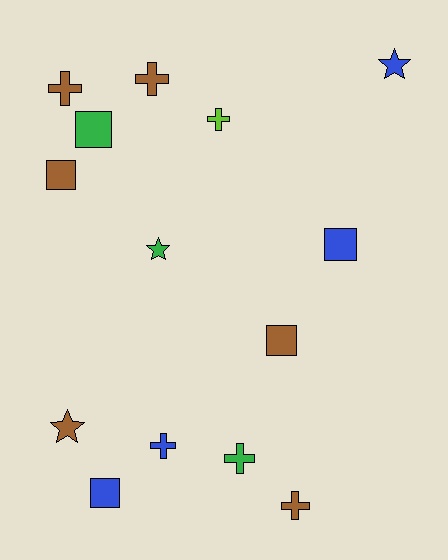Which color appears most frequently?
Brown, with 6 objects.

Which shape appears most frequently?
Cross, with 6 objects.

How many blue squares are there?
There are 2 blue squares.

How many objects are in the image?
There are 14 objects.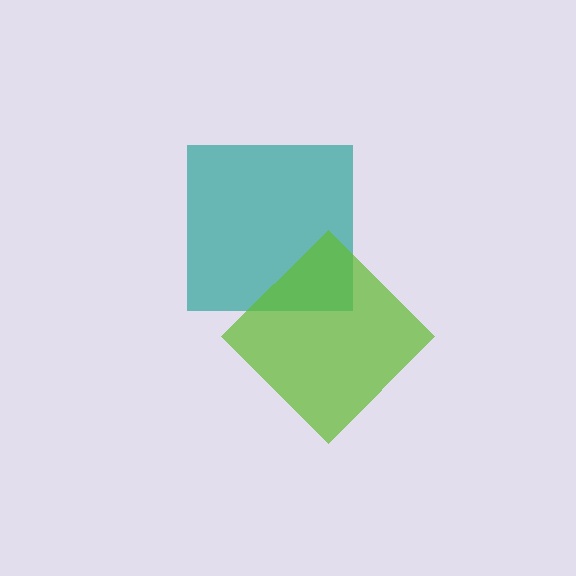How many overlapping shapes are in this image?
There are 2 overlapping shapes in the image.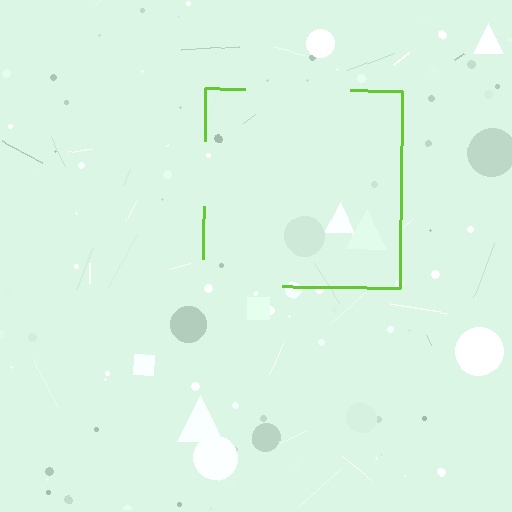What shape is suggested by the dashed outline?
The dashed outline suggests a square.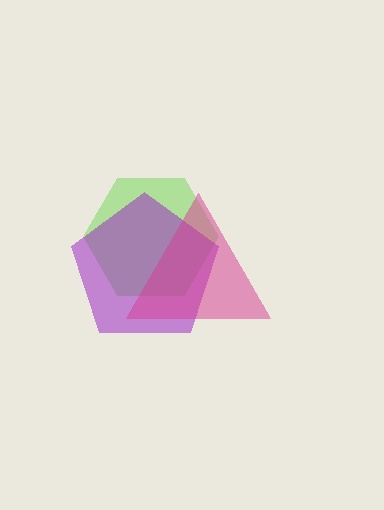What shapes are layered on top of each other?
The layered shapes are: a lime hexagon, a purple pentagon, a magenta triangle.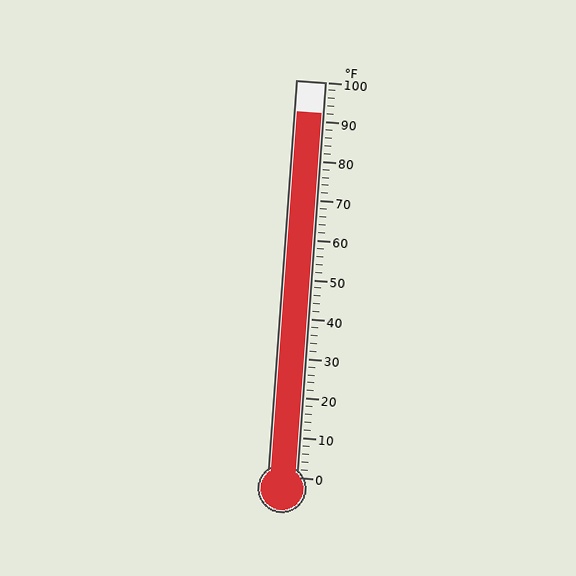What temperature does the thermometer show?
The thermometer shows approximately 92°F.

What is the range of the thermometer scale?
The thermometer scale ranges from 0°F to 100°F.